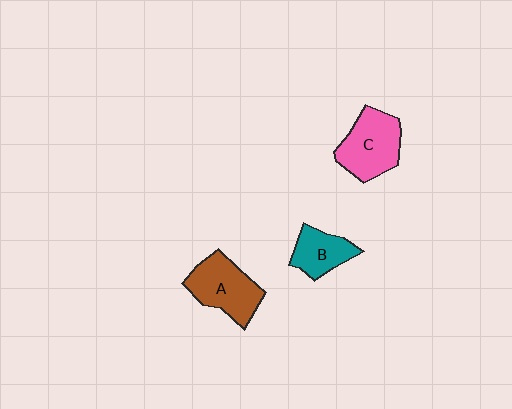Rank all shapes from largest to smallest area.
From largest to smallest: C (pink), A (brown), B (teal).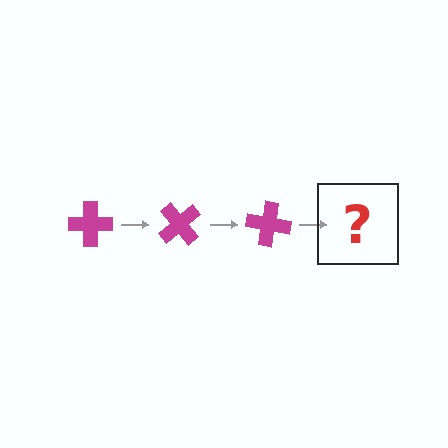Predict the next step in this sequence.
The next step is a magenta cross rotated 150 degrees.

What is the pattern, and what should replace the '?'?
The pattern is that the cross rotates 50 degrees each step. The '?' should be a magenta cross rotated 150 degrees.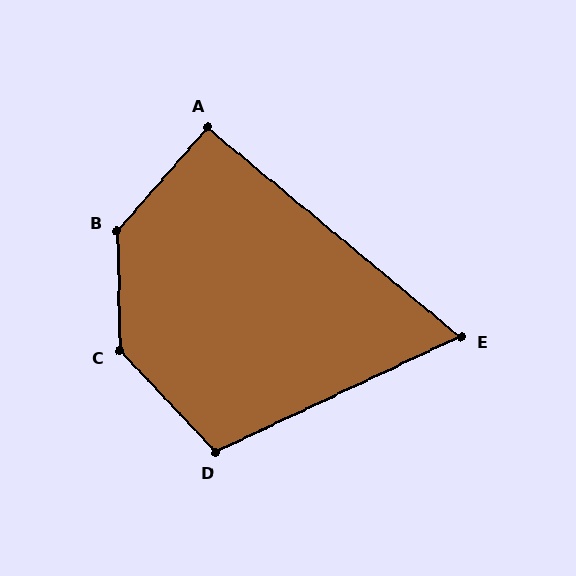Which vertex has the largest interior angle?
B, at approximately 138 degrees.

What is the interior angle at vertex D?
Approximately 108 degrees (obtuse).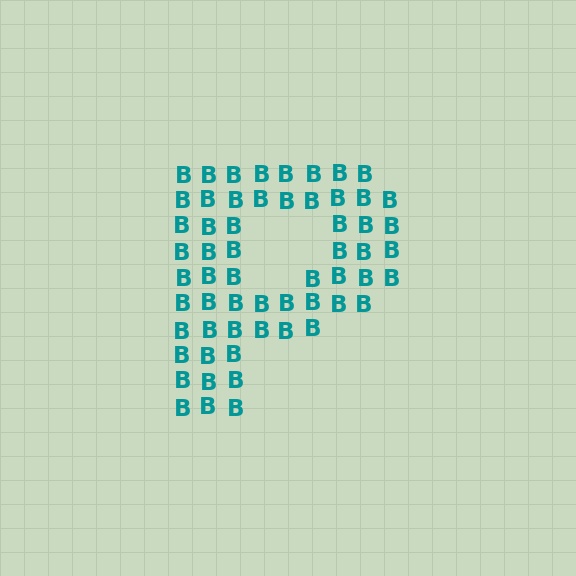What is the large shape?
The large shape is the letter P.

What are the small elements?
The small elements are letter B's.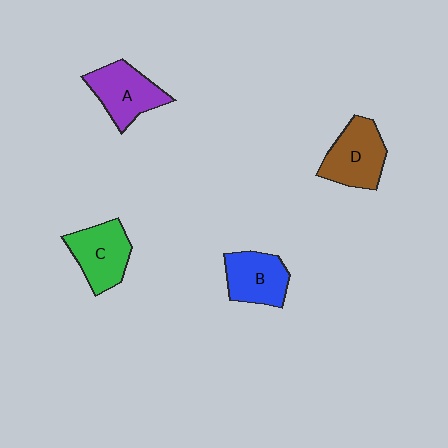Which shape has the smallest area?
Shape B (blue).